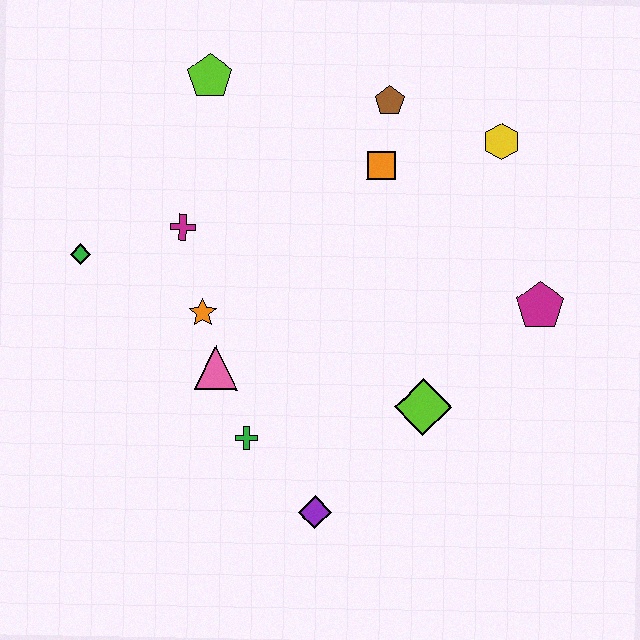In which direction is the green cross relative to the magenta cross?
The green cross is below the magenta cross.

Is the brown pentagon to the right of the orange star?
Yes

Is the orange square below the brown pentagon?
Yes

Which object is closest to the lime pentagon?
The magenta cross is closest to the lime pentagon.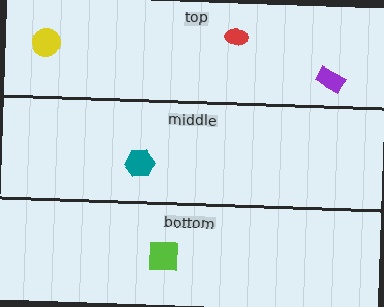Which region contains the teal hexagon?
The middle region.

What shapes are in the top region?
The yellow circle, the red ellipse, the purple rectangle.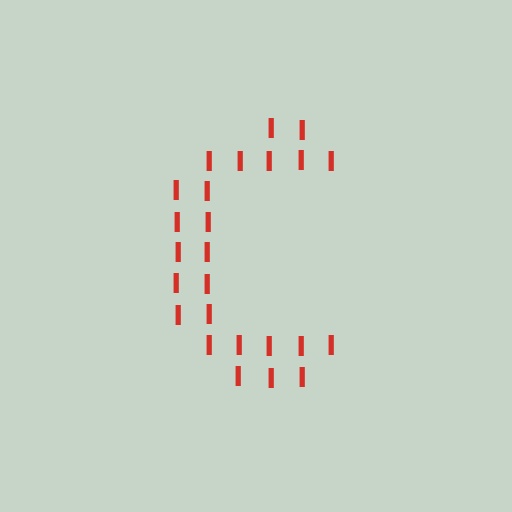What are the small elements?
The small elements are letter I's.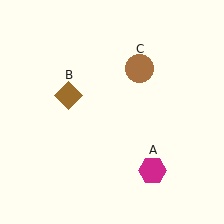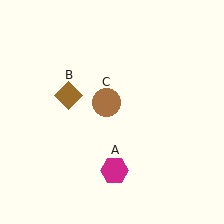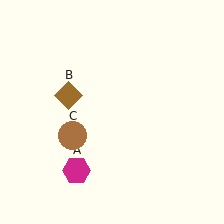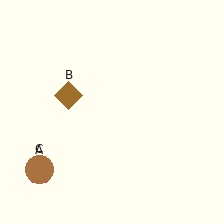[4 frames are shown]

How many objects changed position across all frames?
2 objects changed position: magenta hexagon (object A), brown circle (object C).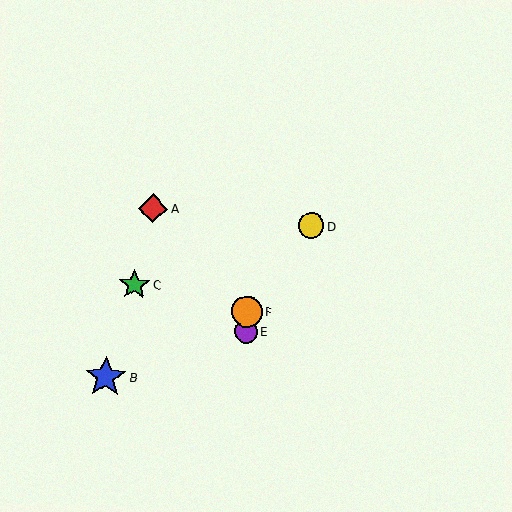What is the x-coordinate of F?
Object F is at x≈247.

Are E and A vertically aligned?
No, E is at x≈246 and A is at x≈153.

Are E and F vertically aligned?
Yes, both are at x≈246.